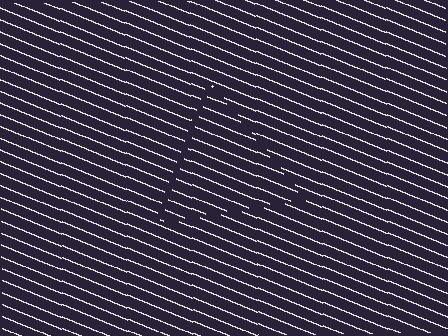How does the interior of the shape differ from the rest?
The interior of the shape contains the same grating, shifted by half a period — the contour is defined by the phase discontinuity where line-ends from the inner and outer gratings abut.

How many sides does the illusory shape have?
3 sides — the line-ends trace a triangle.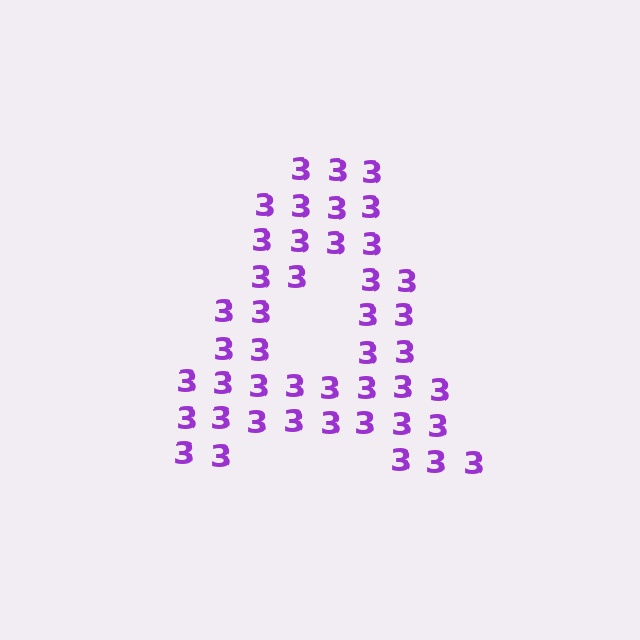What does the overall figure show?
The overall figure shows the letter A.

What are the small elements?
The small elements are digit 3's.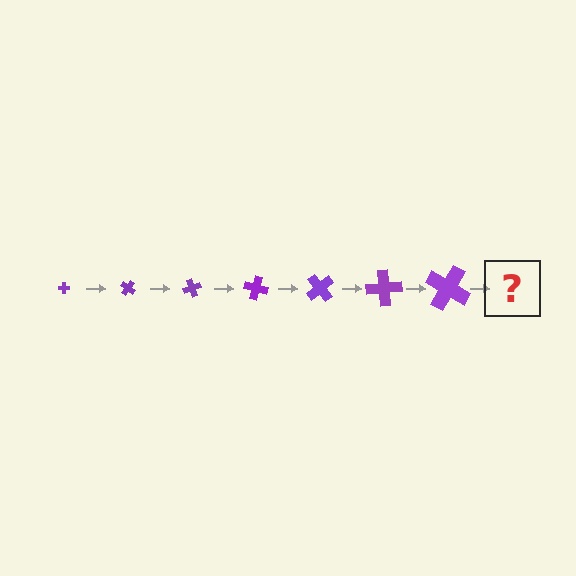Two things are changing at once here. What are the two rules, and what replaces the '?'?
The two rules are that the cross grows larger each step and it rotates 35 degrees each step. The '?' should be a cross, larger than the previous one and rotated 245 degrees from the start.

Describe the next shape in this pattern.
It should be a cross, larger than the previous one and rotated 245 degrees from the start.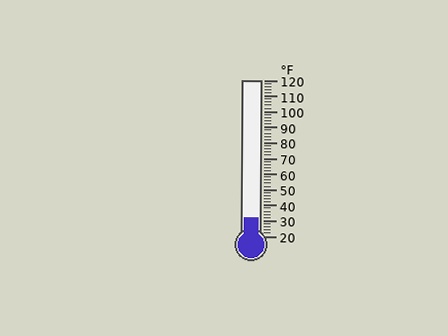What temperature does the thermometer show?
The thermometer shows approximately 32°F.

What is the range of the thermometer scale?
The thermometer scale ranges from 20°F to 120°F.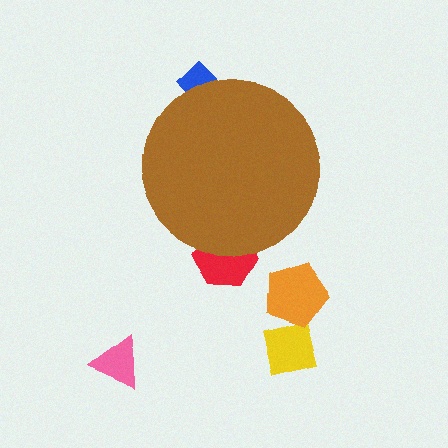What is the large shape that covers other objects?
A brown circle.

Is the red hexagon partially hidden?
Yes, the red hexagon is partially hidden behind the brown circle.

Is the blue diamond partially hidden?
Yes, the blue diamond is partially hidden behind the brown circle.